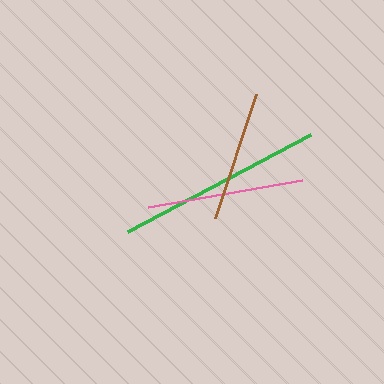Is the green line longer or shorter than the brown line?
The green line is longer than the brown line.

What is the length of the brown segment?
The brown segment is approximately 131 pixels long.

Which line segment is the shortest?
The brown line is the shortest at approximately 131 pixels.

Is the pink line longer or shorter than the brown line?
The pink line is longer than the brown line.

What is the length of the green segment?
The green segment is approximately 207 pixels long.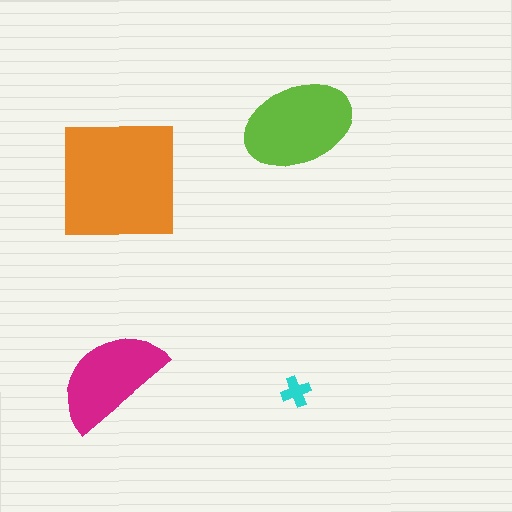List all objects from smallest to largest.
The cyan cross, the magenta semicircle, the lime ellipse, the orange square.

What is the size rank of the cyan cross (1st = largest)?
4th.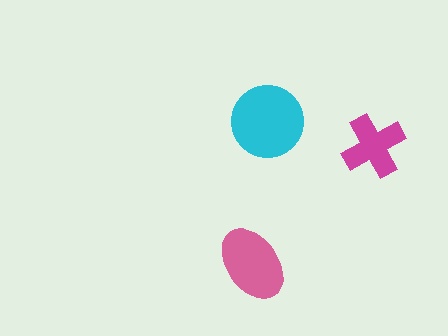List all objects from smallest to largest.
The magenta cross, the pink ellipse, the cyan circle.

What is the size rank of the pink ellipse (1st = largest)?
2nd.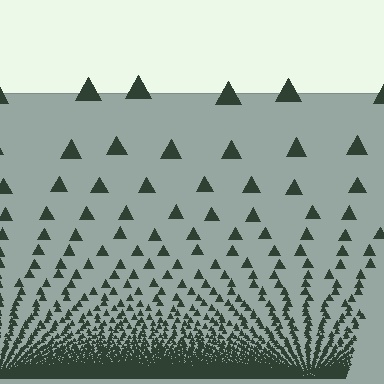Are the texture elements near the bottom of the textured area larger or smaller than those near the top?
Smaller. The gradient is inverted — elements near the bottom are smaller and denser.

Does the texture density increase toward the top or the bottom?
Density increases toward the bottom.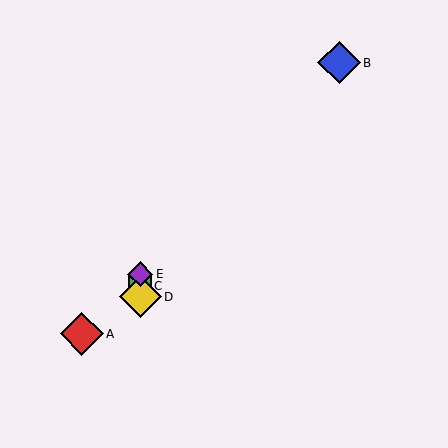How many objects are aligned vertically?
3 objects (C, D, E) are aligned vertically.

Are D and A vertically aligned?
No, D is at x≈140 and A is at x≈82.